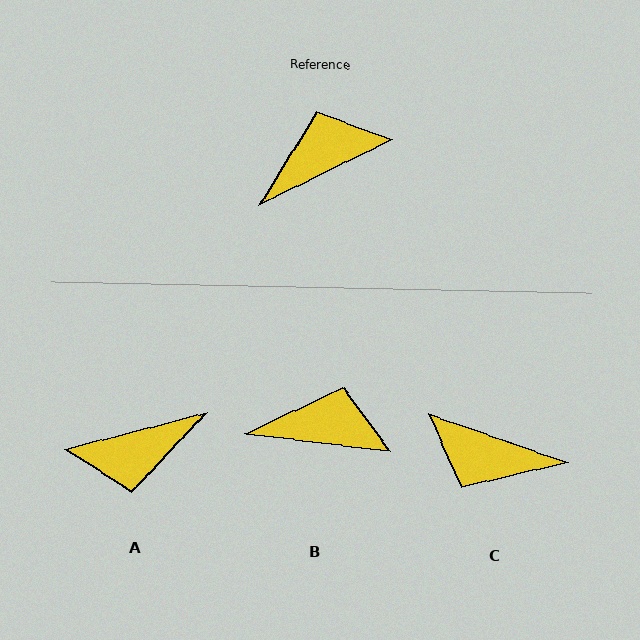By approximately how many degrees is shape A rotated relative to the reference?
Approximately 168 degrees counter-clockwise.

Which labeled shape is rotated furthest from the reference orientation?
A, about 168 degrees away.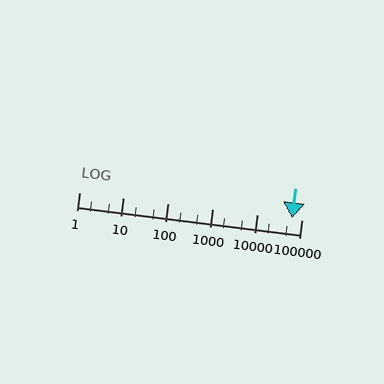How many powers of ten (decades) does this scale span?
The scale spans 5 decades, from 1 to 100000.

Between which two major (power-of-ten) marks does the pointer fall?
The pointer is between 10000 and 100000.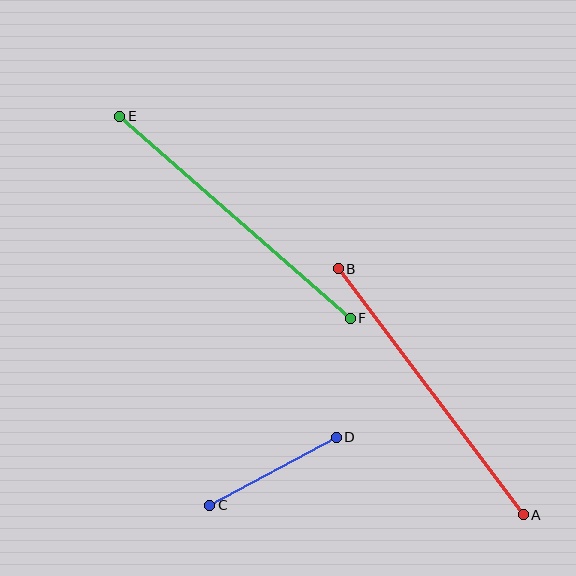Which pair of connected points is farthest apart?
Points A and B are farthest apart.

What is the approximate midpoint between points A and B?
The midpoint is at approximately (431, 392) pixels.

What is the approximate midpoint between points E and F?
The midpoint is at approximately (235, 217) pixels.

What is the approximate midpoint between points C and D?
The midpoint is at approximately (273, 471) pixels.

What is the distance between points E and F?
The distance is approximately 306 pixels.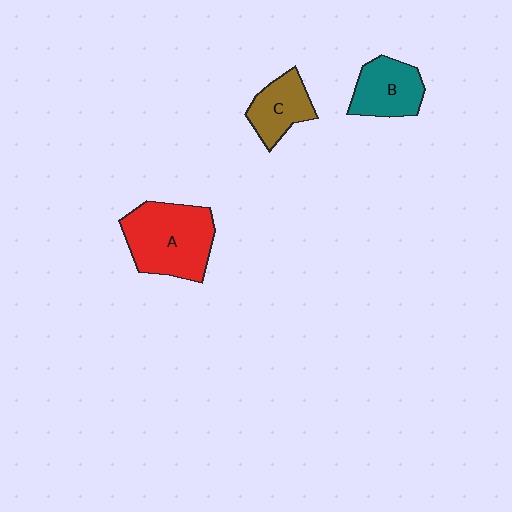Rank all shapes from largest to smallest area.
From largest to smallest: A (red), B (teal), C (brown).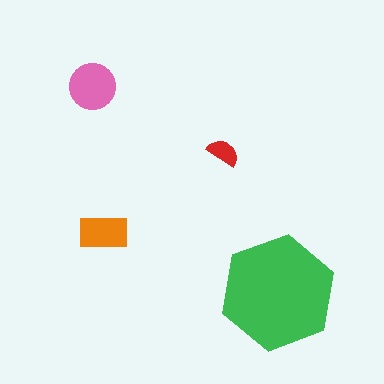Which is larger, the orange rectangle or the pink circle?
The pink circle.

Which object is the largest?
The green hexagon.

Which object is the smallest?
The red semicircle.